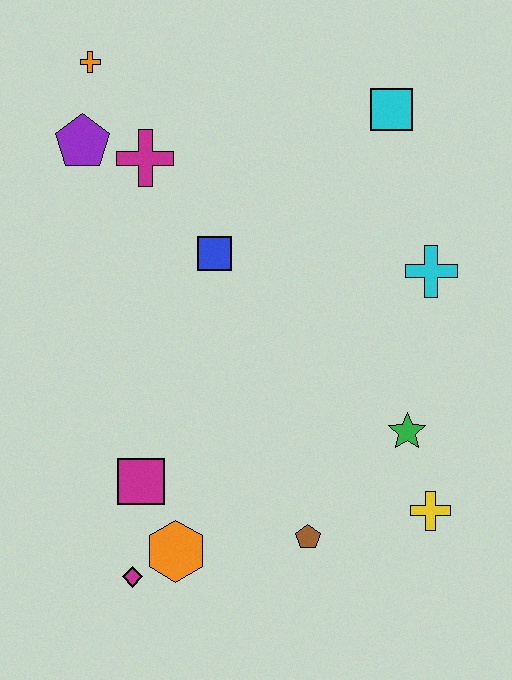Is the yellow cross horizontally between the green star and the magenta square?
No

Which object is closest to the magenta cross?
The purple pentagon is closest to the magenta cross.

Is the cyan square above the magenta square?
Yes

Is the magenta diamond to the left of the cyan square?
Yes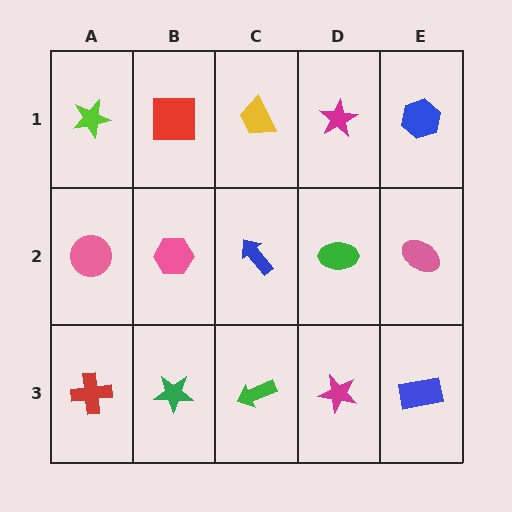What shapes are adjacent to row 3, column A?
A pink circle (row 2, column A), a green star (row 3, column B).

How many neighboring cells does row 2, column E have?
3.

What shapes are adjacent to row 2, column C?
A yellow trapezoid (row 1, column C), a green arrow (row 3, column C), a pink hexagon (row 2, column B), a green ellipse (row 2, column D).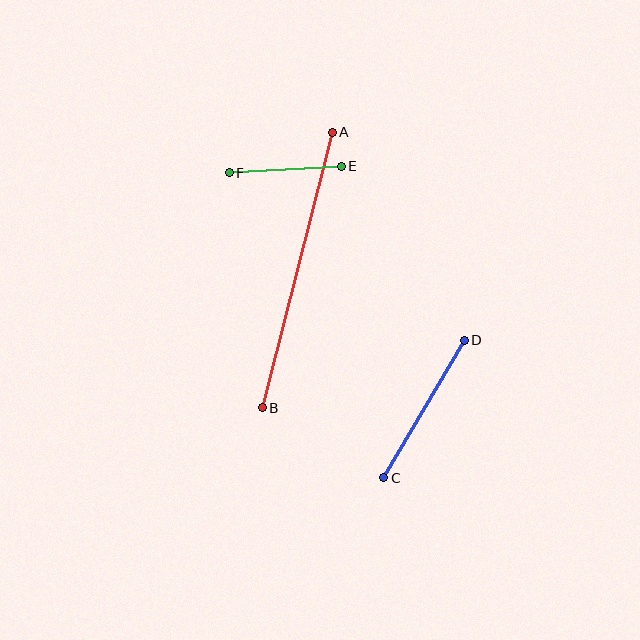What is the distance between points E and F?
The distance is approximately 112 pixels.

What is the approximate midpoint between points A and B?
The midpoint is at approximately (297, 270) pixels.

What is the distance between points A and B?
The distance is approximately 284 pixels.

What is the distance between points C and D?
The distance is approximately 159 pixels.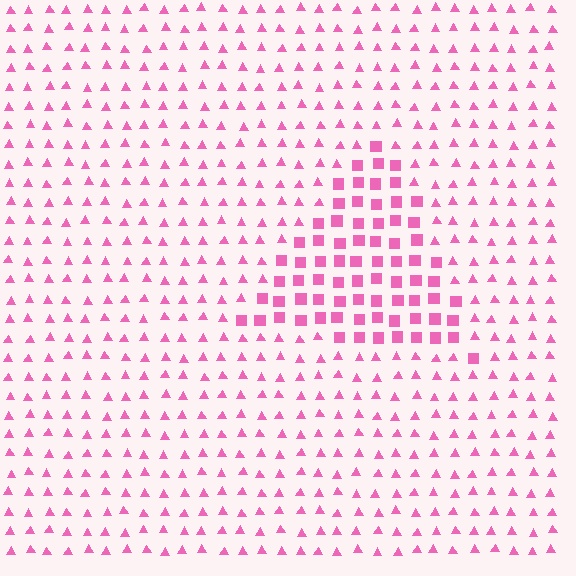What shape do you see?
I see a triangle.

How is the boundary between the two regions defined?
The boundary is defined by a change in element shape: squares inside vs. triangles outside. All elements share the same color and spacing.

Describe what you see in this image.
The image is filled with small pink elements arranged in a uniform grid. A triangle-shaped region contains squares, while the surrounding area contains triangles. The boundary is defined purely by the change in element shape.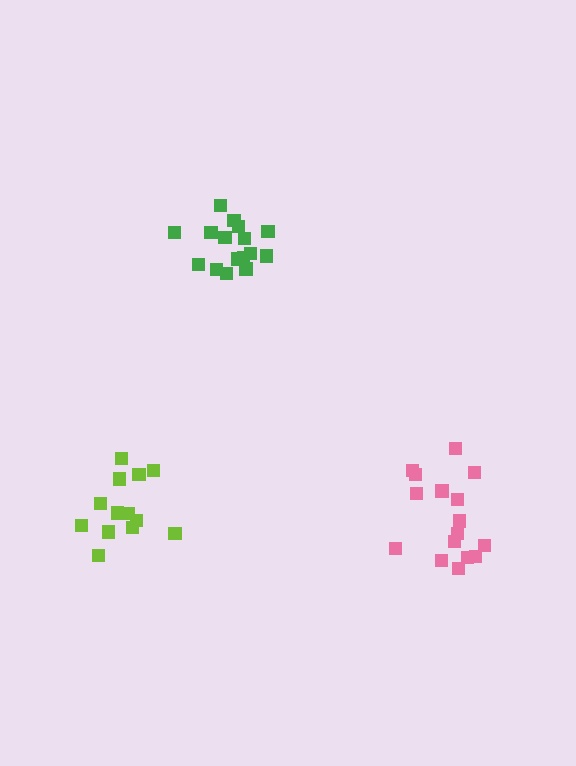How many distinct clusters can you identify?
There are 3 distinct clusters.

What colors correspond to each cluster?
The clusters are colored: pink, green, lime.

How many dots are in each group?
Group 1: 16 dots, Group 2: 17 dots, Group 3: 13 dots (46 total).